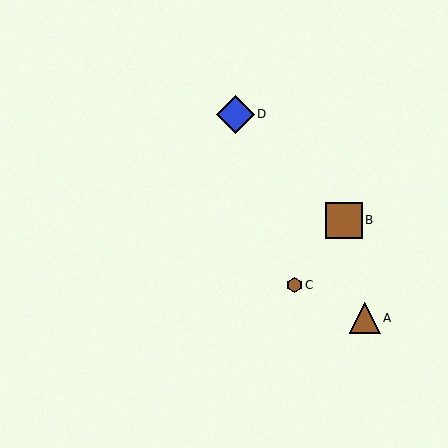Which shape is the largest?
The blue diamond (labeled D) is the largest.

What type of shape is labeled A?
Shape A is a brown triangle.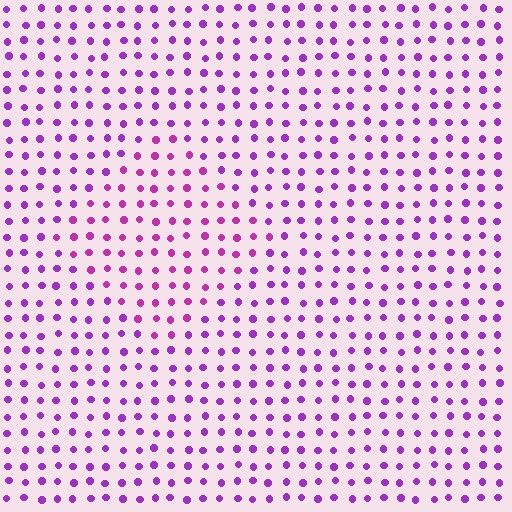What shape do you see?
I see a diamond.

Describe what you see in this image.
The image is filled with small purple elements in a uniform arrangement. A diamond-shaped region is visible where the elements are tinted to a slightly different hue, forming a subtle color boundary.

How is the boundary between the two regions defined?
The boundary is defined purely by a slight shift in hue (about 26 degrees). Spacing, size, and orientation are identical on both sides.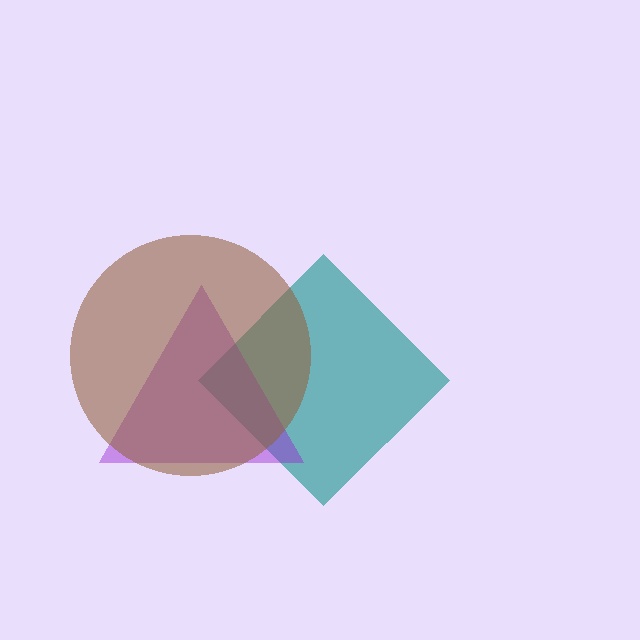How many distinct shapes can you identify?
There are 3 distinct shapes: a teal diamond, a purple triangle, a brown circle.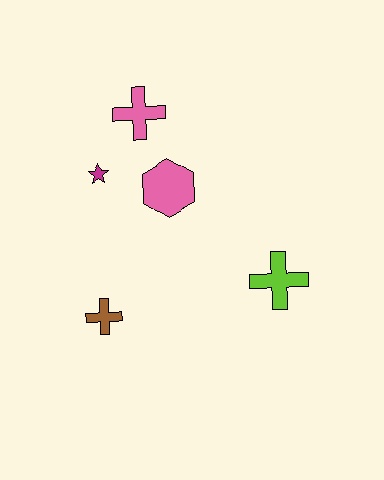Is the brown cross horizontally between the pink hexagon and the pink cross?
No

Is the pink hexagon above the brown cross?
Yes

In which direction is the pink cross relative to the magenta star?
The pink cross is above the magenta star.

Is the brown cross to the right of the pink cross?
No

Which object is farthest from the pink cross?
The lime cross is farthest from the pink cross.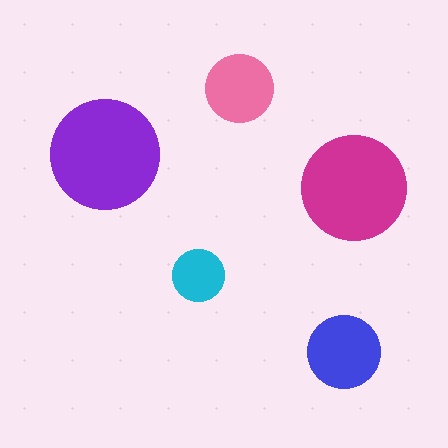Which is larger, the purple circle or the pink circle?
The purple one.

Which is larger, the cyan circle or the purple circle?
The purple one.